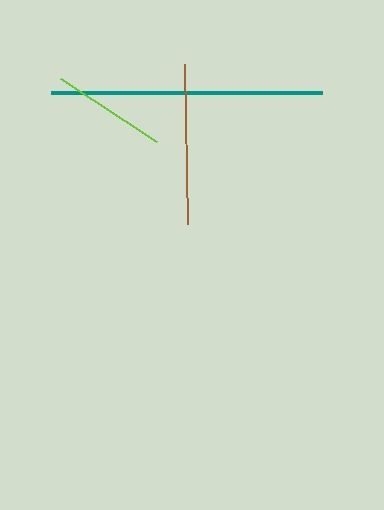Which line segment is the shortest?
The lime line is the shortest at approximately 116 pixels.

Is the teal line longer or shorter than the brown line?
The teal line is longer than the brown line.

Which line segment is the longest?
The teal line is the longest at approximately 271 pixels.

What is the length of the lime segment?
The lime segment is approximately 116 pixels long.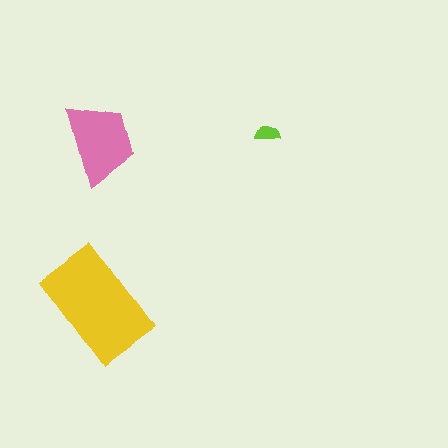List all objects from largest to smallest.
The yellow rectangle, the pink trapezoid, the lime semicircle.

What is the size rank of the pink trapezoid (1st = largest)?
2nd.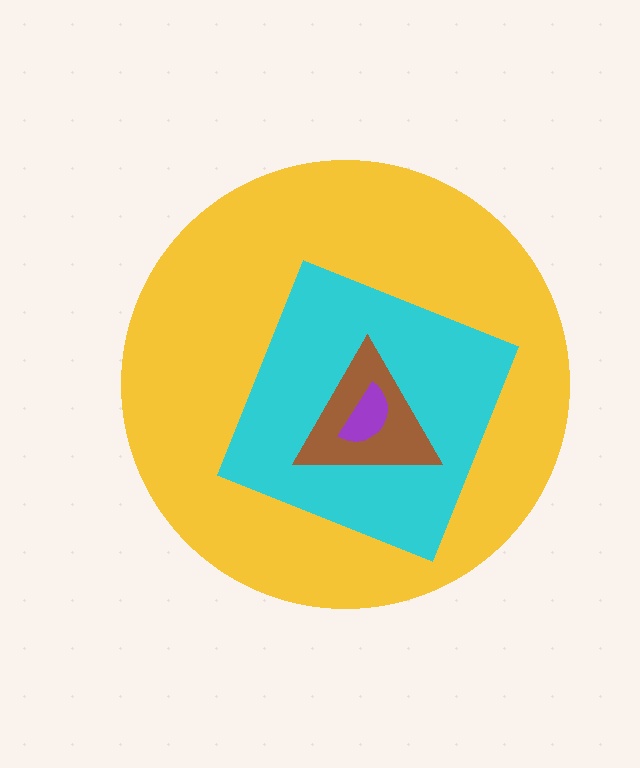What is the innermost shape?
The purple semicircle.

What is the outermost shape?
The yellow circle.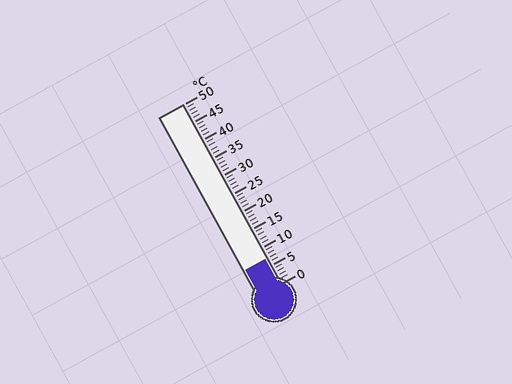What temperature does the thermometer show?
The thermometer shows approximately 7°C.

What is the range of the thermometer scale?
The thermometer scale ranges from 0°C to 50°C.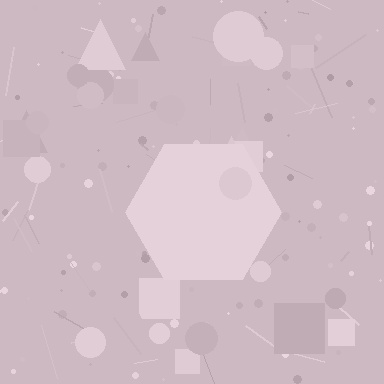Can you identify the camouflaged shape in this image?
The camouflaged shape is a hexagon.